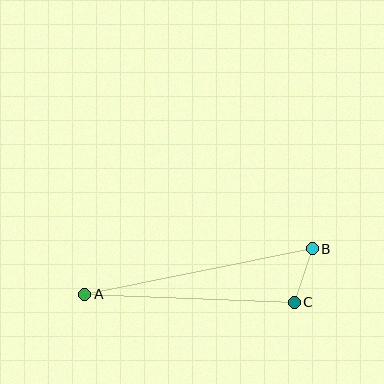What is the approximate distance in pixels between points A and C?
The distance between A and C is approximately 210 pixels.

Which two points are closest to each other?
Points B and C are closest to each other.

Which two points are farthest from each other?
Points A and B are farthest from each other.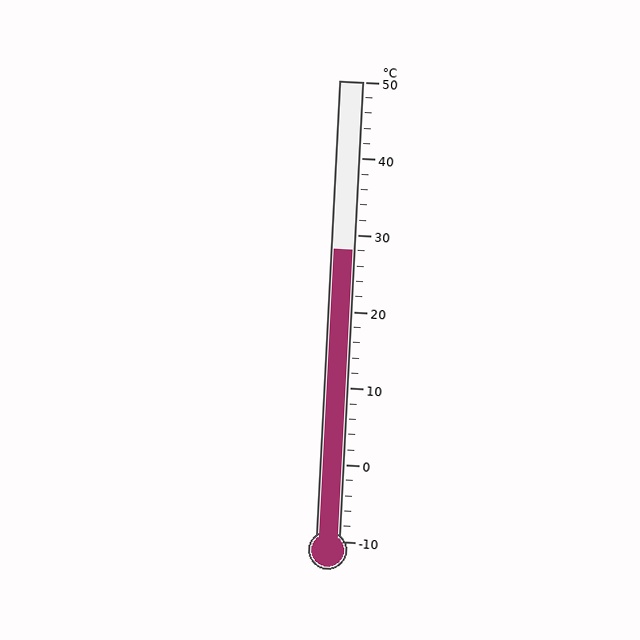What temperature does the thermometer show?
The thermometer shows approximately 28°C.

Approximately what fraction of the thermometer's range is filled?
The thermometer is filled to approximately 65% of its range.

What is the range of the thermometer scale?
The thermometer scale ranges from -10°C to 50°C.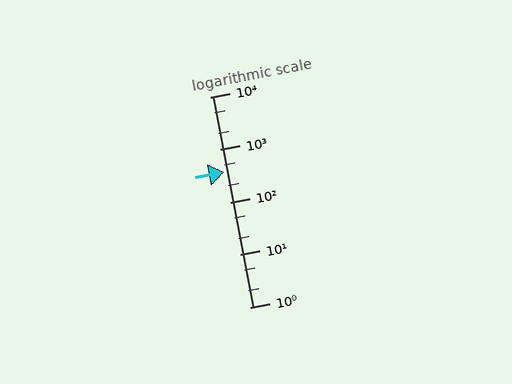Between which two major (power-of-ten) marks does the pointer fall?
The pointer is between 100 and 1000.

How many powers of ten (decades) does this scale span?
The scale spans 4 decades, from 1 to 10000.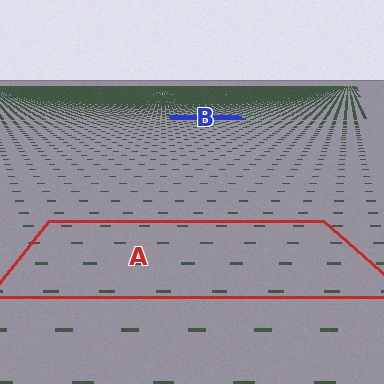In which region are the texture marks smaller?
The texture marks are smaller in region B, because it is farther away.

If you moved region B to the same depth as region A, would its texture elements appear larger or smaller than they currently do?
They would appear larger. At a closer depth, the same texture elements are projected at a bigger on-screen size.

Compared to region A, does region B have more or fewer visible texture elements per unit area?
Region B has more texture elements per unit area — they are packed more densely because it is farther away.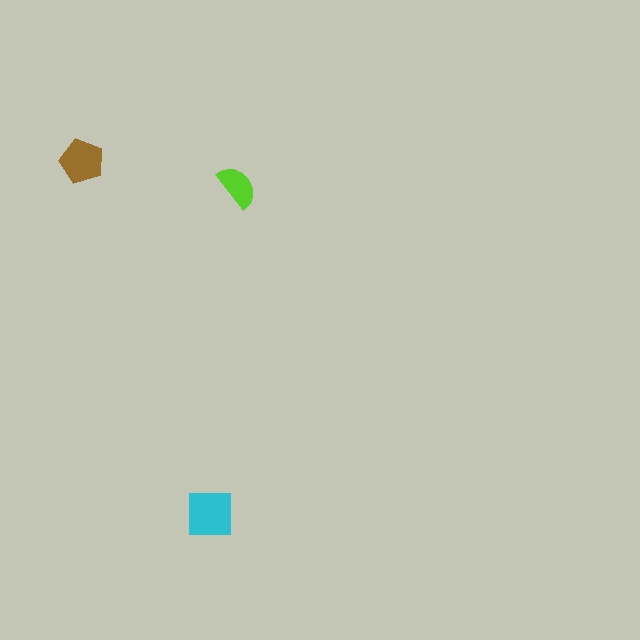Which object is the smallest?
The lime semicircle.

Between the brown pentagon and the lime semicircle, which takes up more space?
The brown pentagon.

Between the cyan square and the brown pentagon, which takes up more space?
The cyan square.